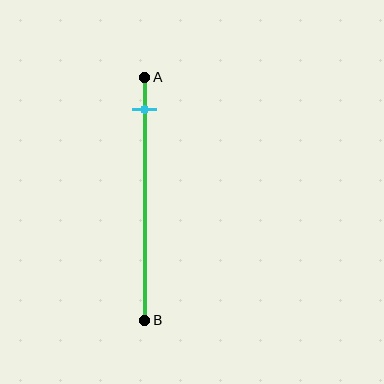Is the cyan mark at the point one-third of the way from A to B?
No, the mark is at about 15% from A, not at the 33% one-third point.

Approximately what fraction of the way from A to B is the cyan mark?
The cyan mark is approximately 15% of the way from A to B.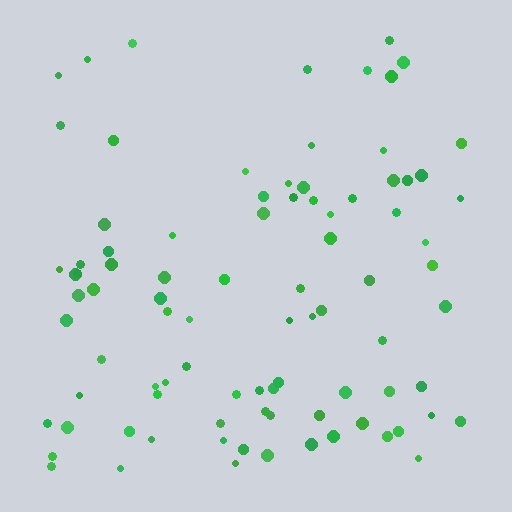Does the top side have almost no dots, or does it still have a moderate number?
Still a moderate number, just noticeably fewer than the bottom.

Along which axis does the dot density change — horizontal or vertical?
Vertical.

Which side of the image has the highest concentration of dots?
The bottom.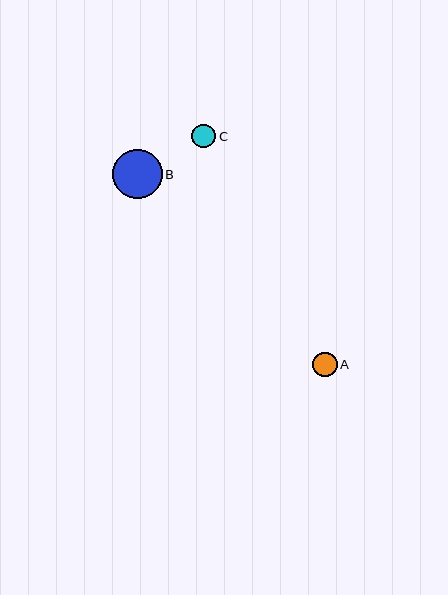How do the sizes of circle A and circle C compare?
Circle A and circle C are approximately the same size.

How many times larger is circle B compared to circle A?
Circle B is approximately 2.0 times the size of circle A.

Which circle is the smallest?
Circle C is the smallest with a size of approximately 24 pixels.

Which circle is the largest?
Circle B is the largest with a size of approximately 49 pixels.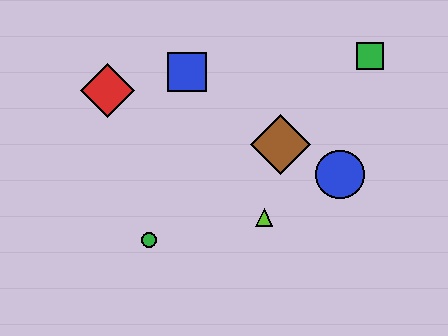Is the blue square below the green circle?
No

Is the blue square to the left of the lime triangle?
Yes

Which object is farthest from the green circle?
The green square is farthest from the green circle.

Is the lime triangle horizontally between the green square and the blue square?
Yes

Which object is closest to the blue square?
The red diamond is closest to the blue square.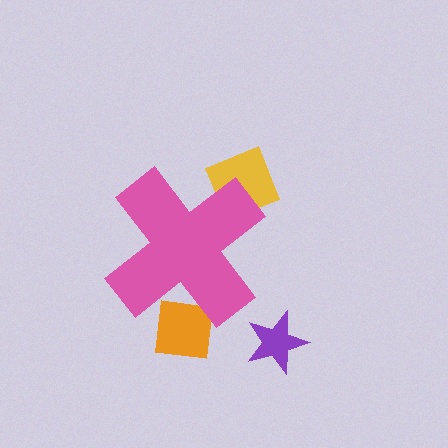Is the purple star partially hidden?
No, the purple star is fully visible.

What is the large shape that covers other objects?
A pink cross.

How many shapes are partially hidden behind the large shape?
2 shapes are partially hidden.